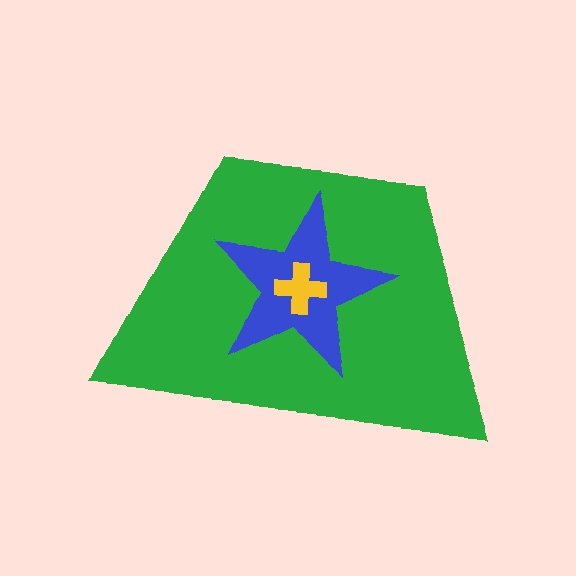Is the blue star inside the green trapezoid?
Yes.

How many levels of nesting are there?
3.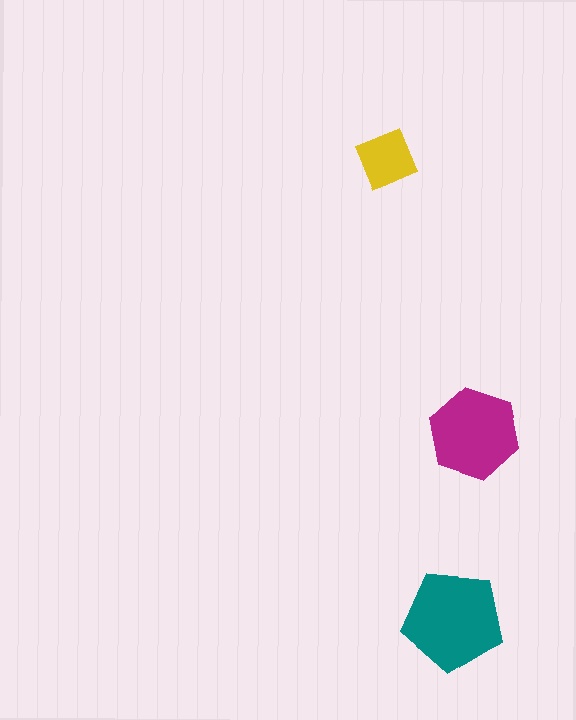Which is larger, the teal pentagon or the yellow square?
The teal pentagon.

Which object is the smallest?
The yellow square.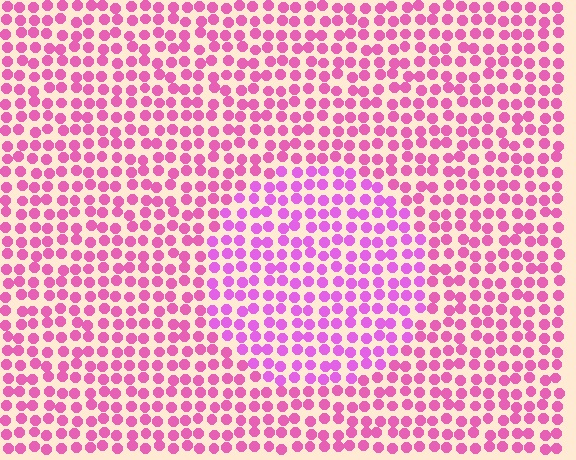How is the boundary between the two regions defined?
The boundary is defined purely by a slight shift in hue (about 24 degrees). Spacing, size, and orientation are identical on both sides.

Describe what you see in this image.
The image is filled with small pink elements in a uniform arrangement. A circle-shaped region is visible where the elements are tinted to a slightly different hue, forming a subtle color boundary.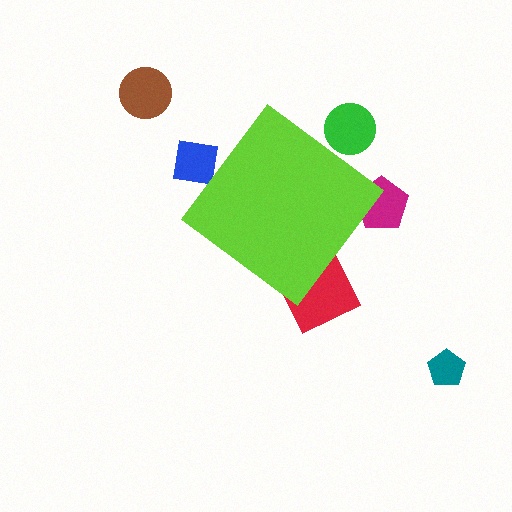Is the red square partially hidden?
Yes, the red square is partially hidden behind the lime diamond.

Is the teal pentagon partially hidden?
No, the teal pentagon is fully visible.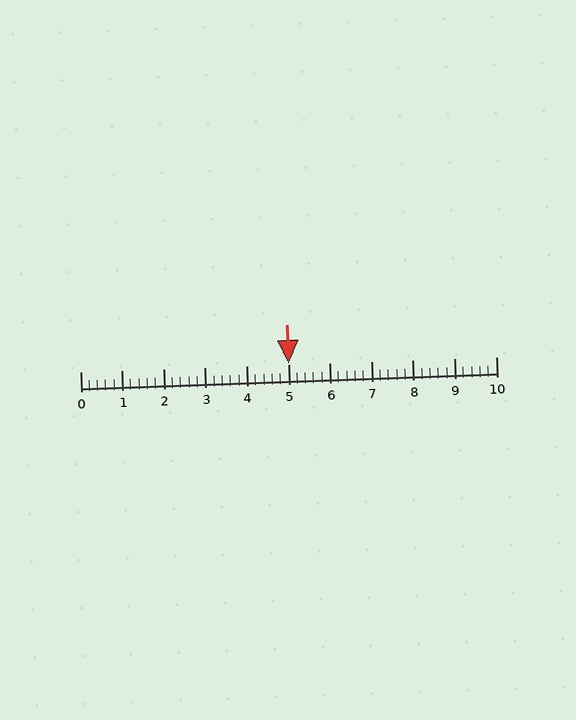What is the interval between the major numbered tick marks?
The major tick marks are spaced 1 units apart.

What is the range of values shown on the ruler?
The ruler shows values from 0 to 10.